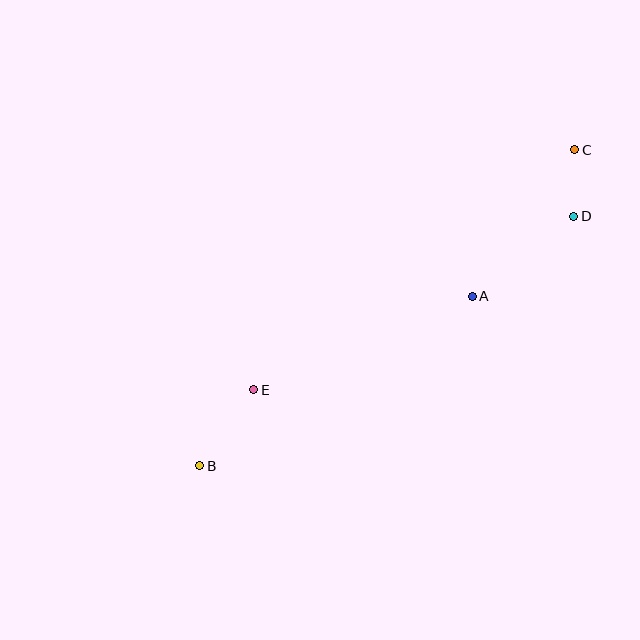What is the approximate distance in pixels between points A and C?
The distance between A and C is approximately 179 pixels.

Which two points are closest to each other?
Points C and D are closest to each other.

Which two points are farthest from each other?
Points B and C are farthest from each other.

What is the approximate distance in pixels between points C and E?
The distance between C and E is approximately 401 pixels.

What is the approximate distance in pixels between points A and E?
The distance between A and E is approximately 238 pixels.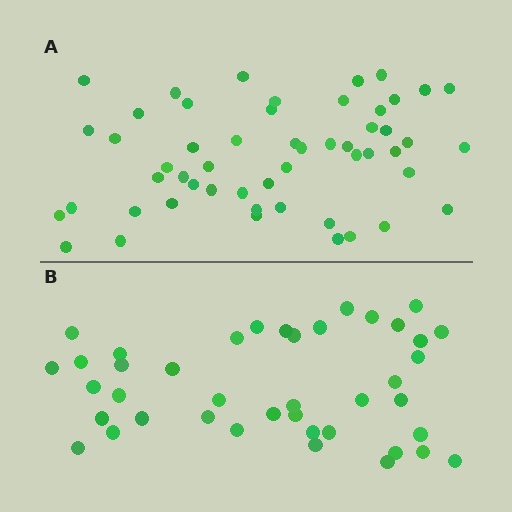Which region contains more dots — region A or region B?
Region A (the top region) has more dots.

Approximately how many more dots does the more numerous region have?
Region A has roughly 12 or so more dots than region B.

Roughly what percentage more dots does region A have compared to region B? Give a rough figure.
About 30% more.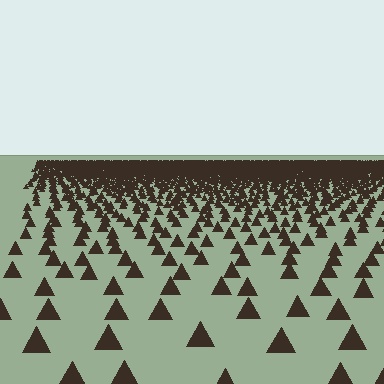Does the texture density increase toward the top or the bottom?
Density increases toward the top.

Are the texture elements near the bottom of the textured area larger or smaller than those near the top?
Larger. Near the bottom, elements are closer to the viewer and appear at a bigger on-screen size.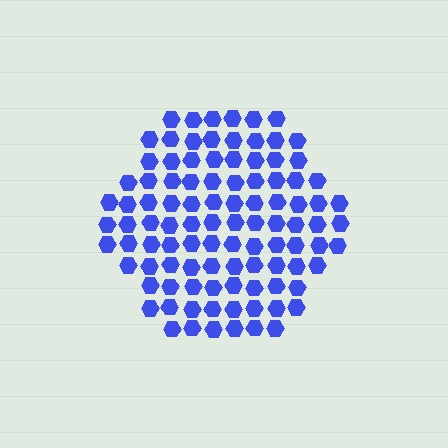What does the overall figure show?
The overall figure shows a hexagon.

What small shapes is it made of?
It is made of small hexagons.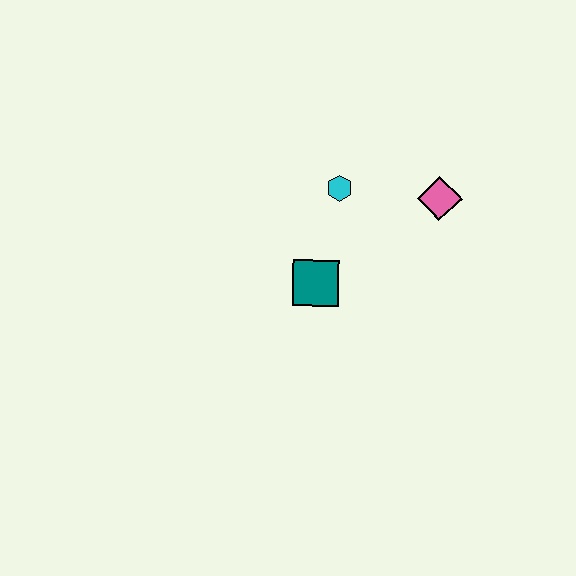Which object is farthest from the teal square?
The pink diamond is farthest from the teal square.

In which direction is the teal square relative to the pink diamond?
The teal square is to the left of the pink diamond.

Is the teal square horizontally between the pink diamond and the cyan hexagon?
No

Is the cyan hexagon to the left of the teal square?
No